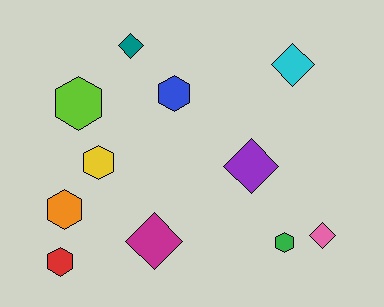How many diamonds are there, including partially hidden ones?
There are 5 diamonds.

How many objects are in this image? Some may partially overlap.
There are 11 objects.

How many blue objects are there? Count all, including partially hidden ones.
There is 1 blue object.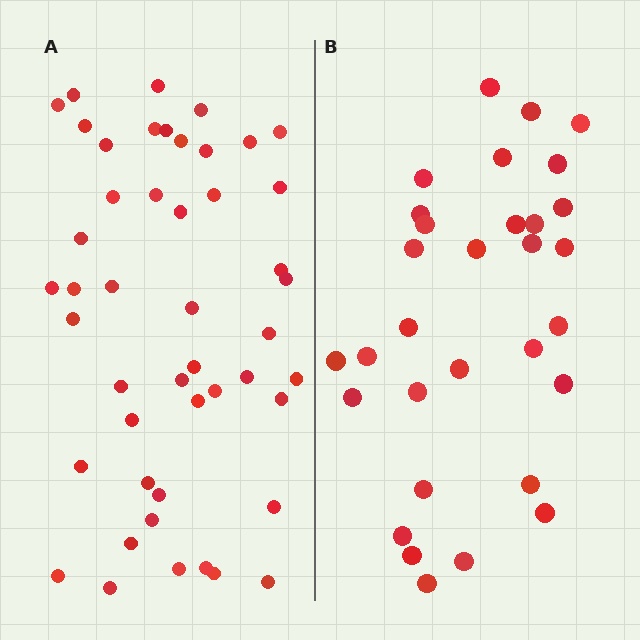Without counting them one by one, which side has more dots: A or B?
Region A (the left region) has more dots.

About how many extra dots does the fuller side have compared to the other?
Region A has approximately 15 more dots than region B.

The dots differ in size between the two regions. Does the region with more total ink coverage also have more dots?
No. Region B has more total ink coverage because its dots are larger, but region A actually contains more individual dots. Total area can be misleading — the number of items is what matters here.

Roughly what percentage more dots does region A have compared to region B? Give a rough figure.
About 50% more.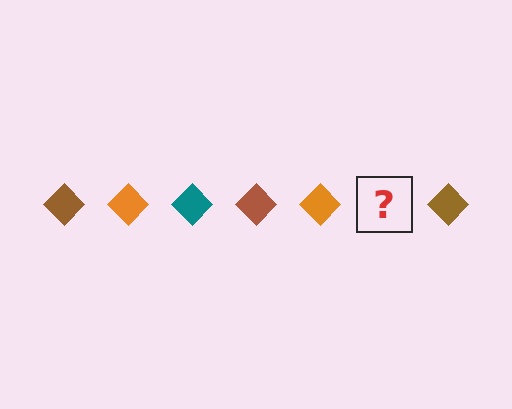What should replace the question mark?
The question mark should be replaced with a teal diamond.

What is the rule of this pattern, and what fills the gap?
The rule is that the pattern cycles through brown, orange, teal diamonds. The gap should be filled with a teal diamond.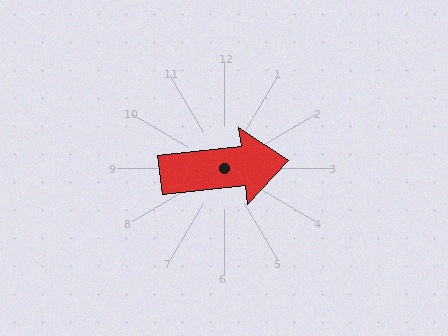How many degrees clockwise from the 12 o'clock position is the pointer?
Approximately 84 degrees.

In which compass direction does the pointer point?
East.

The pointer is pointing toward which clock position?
Roughly 3 o'clock.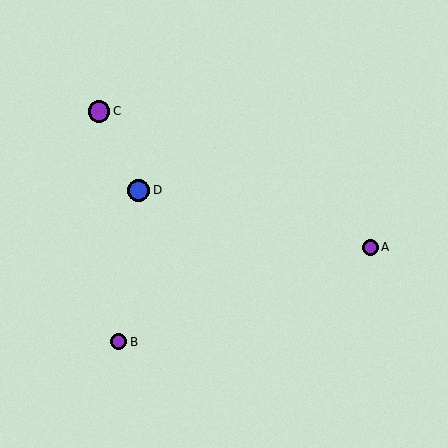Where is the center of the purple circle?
The center of the purple circle is at (119, 342).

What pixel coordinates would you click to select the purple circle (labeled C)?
Click at (99, 111) to select the purple circle C.